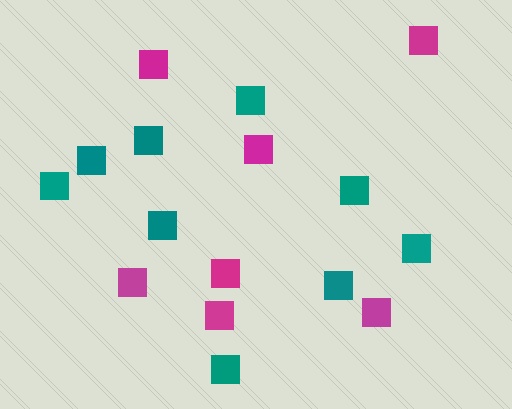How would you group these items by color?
There are 2 groups: one group of teal squares (9) and one group of magenta squares (7).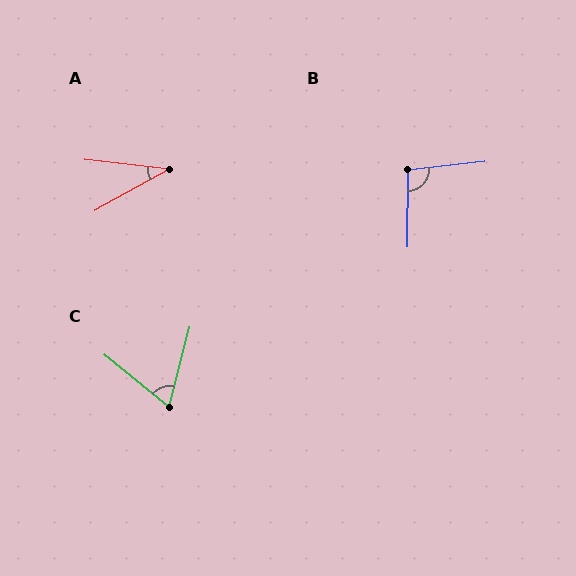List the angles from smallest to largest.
A (35°), C (65°), B (96°).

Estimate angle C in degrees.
Approximately 65 degrees.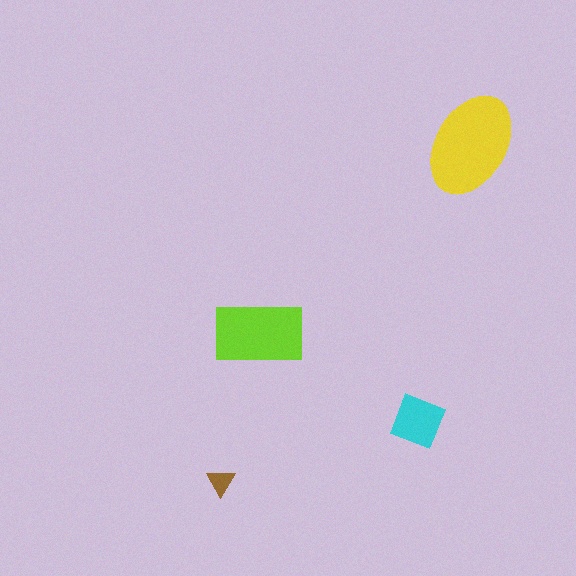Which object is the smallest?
The brown triangle.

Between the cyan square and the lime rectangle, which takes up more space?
The lime rectangle.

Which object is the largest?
The yellow ellipse.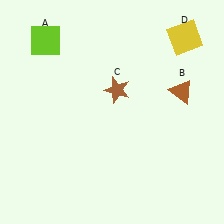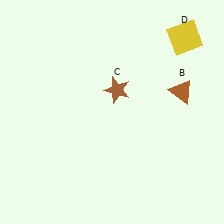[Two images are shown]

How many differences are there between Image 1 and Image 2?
There is 1 difference between the two images.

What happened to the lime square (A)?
The lime square (A) was removed in Image 2. It was in the top-left area of Image 1.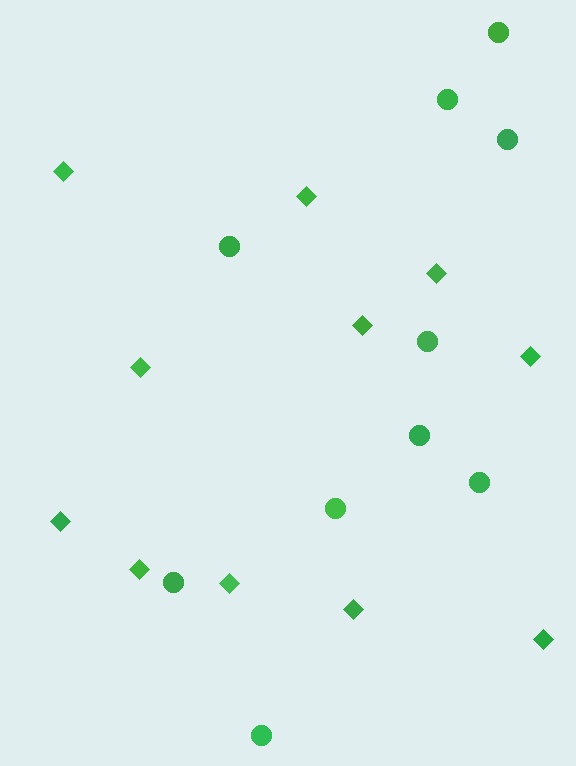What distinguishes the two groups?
There are 2 groups: one group of circles (10) and one group of diamonds (11).